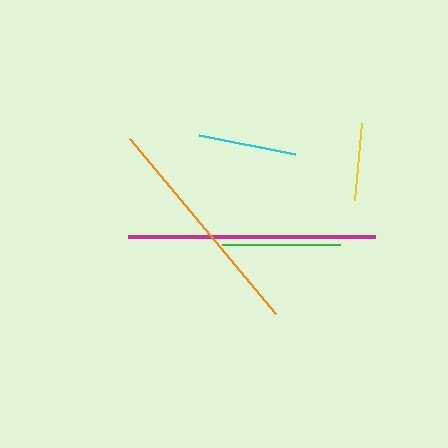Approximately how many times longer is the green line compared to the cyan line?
The green line is approximately 1.2 times the length of the cyan line.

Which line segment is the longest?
The magenta line is the longest at approximately 246 pixels.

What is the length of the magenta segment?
The magenta segment is approximately 246 pixels long.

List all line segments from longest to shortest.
From longest to shortest: magenta, orange, green, cyan, yellow.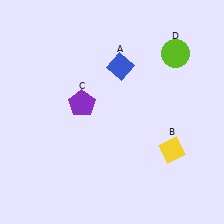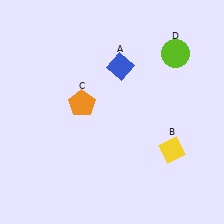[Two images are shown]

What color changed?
The pentagon (C) changed from purple in Image 1 to orange in Image 2.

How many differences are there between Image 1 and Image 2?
There is 1 difference between the two images.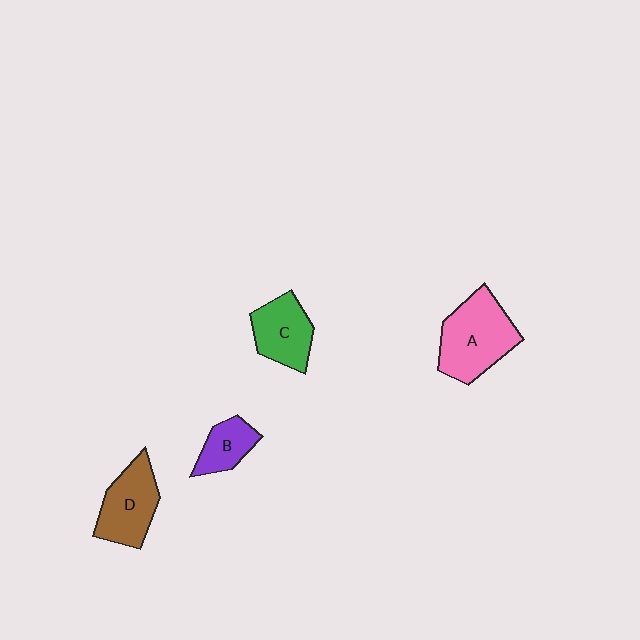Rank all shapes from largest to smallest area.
From largest to smallest: A (pink), D (brown), C (green), B (purple).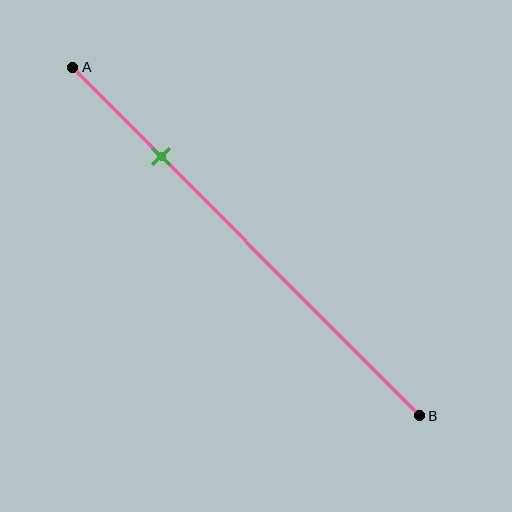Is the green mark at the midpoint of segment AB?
No, the mark is at about 25% from A, not at the 50% midpoint.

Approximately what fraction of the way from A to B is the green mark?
The green mark is approximately 25% of the way from A to B.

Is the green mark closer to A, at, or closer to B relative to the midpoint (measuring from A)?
The green mark is closer to point A than the midpoint of segment AB.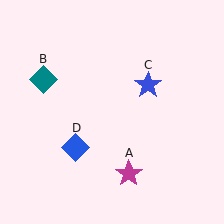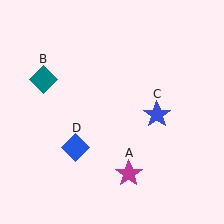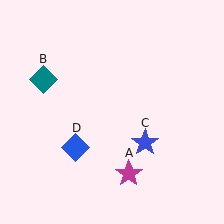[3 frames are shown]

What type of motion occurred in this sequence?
The blue star (object C) rotated clockwise around the center of the scene.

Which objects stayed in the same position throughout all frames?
Magenta star (object A) and teal diamond (object B) and blue diamond (object D) remained stationary.